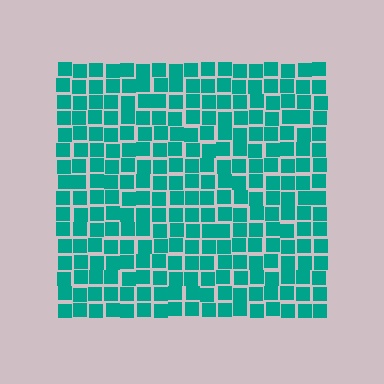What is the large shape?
The large shape is a square.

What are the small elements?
The small elements are squares.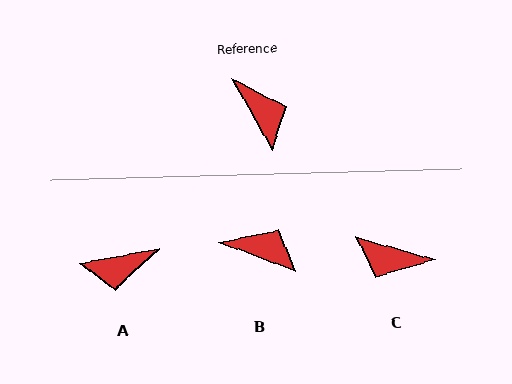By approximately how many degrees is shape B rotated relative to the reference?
Approximately 40 degrees counter-clockwise.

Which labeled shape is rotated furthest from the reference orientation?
C, about 135 degrees away.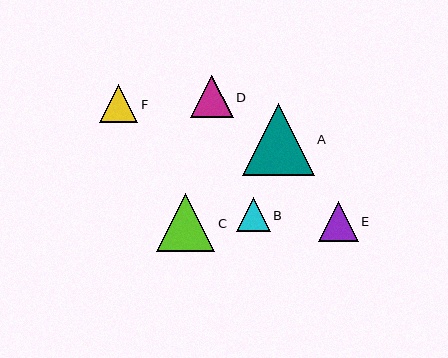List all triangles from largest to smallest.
From largest to smallest: A, C, D, E, F, B.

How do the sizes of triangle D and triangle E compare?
Triangle D and triangle E are approximately the same size.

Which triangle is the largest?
Triangle A is the largest with a size of approximately 72 pixels.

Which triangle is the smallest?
Triangle B is the smallest with a size of approximately 34 pixels.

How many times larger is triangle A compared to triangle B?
Triangle A is approximately 2.1 times the size of triangle B.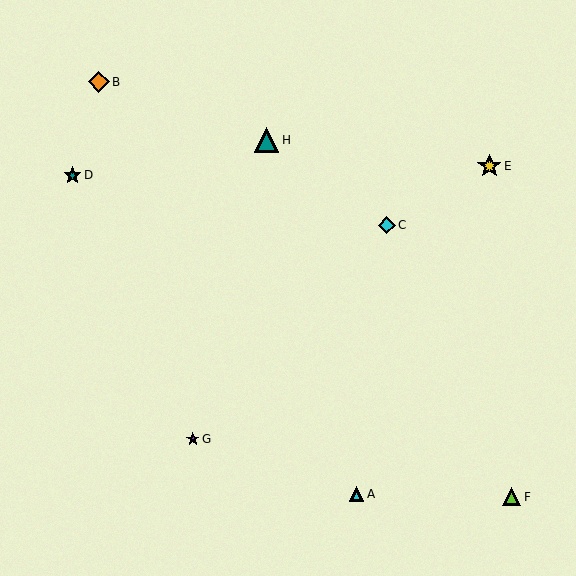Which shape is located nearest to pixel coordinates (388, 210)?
The cyan diamond (labeled C) at (387, 225) is nearest to that location.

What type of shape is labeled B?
Shape B is an orange diamond.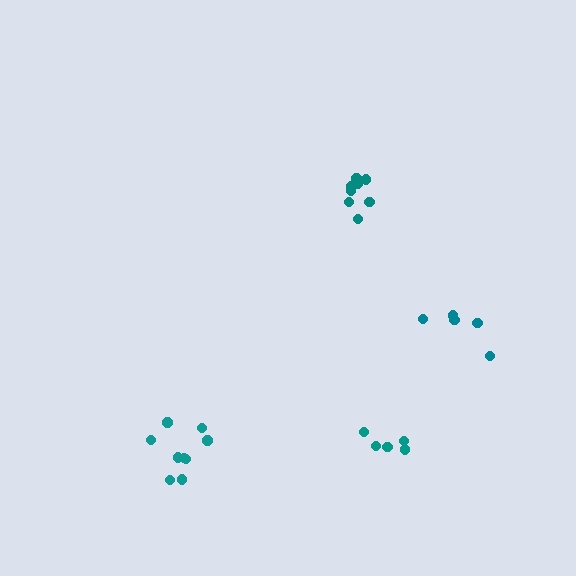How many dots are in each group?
Group 1: 5 dots, Group 2: 9 dots, Group 3: 5 dots, Group 4: 8 dots (27 total).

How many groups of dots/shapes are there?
There are 4 groups.